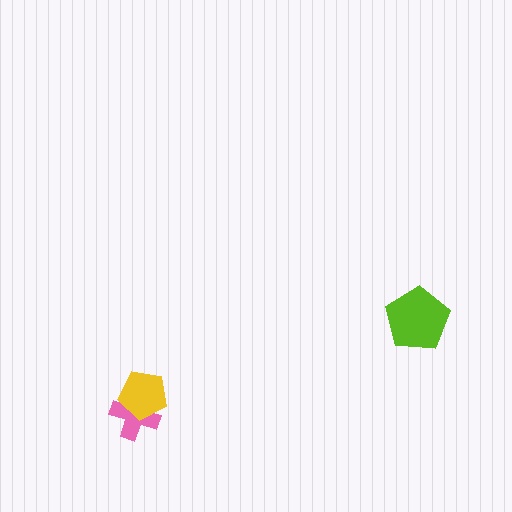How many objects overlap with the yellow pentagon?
1 object overlaps with the yellow pentagon.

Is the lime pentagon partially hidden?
No, no other shape covers it.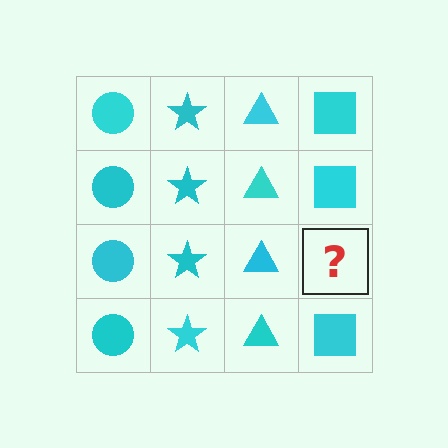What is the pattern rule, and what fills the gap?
The rule is that each column has a consistent shape. The gap should be filled with a cyan square.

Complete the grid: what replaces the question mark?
The question mark should be replaced with a cyan square.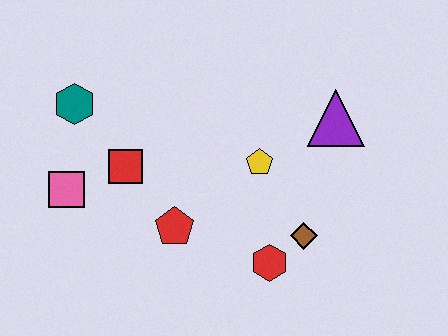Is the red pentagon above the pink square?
No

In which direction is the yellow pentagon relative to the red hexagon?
The yellow pentagon is above the red hexagon.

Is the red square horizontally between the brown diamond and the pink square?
Yes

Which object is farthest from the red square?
The purple triangle is farthest from the red square.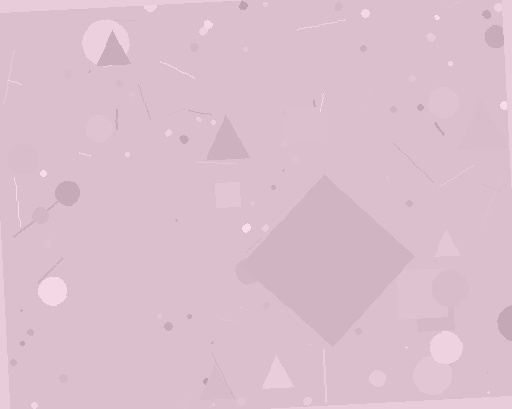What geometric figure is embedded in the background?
A diamond is embedded in the background.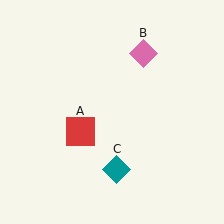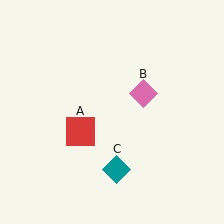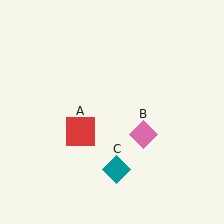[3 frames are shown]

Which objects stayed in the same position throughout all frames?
Red square (object A) and teal diamond (object C) remained stationary.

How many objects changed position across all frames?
1 object changed position: pink diamond (object B).